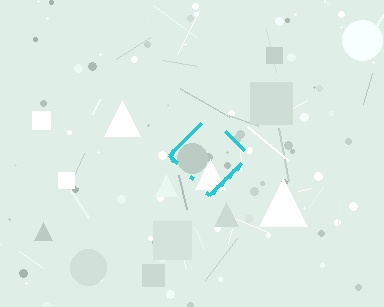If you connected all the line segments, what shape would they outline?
They would outline a diamond.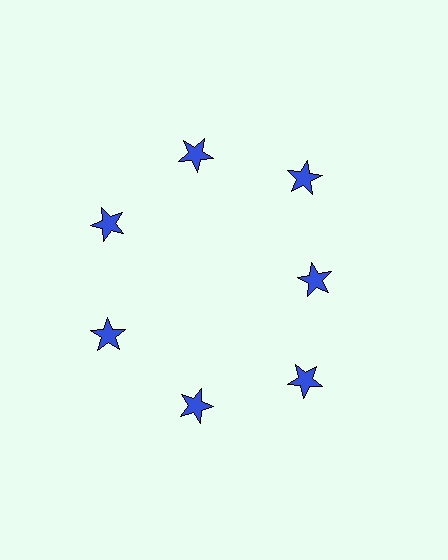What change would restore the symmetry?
The symmetry would be restored by moving it outward, back onto the ring so that all 7 stars sit at equal angles and equal distance from the center.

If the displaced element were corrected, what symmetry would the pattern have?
It would have 7-fold rotational symmetry — the pattern would map onto itself every 51 degrees.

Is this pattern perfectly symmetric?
No. The 7 blue stars are arranged in a ring, but one element near the 3 o'clock position is pulled inward toward the center, breaking the 7-fold rotational symmetry.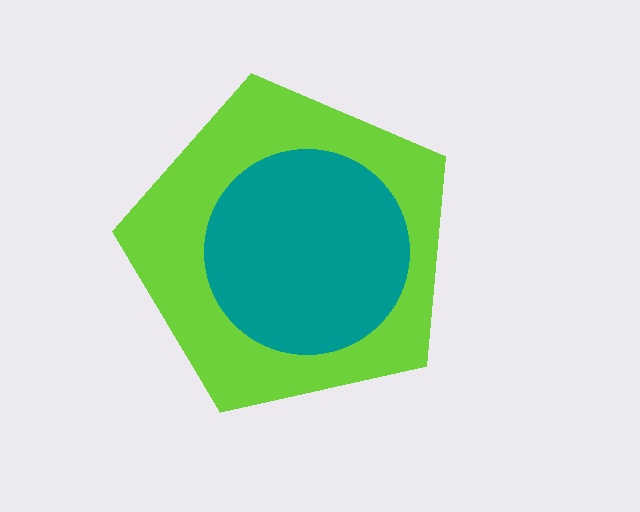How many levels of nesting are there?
2.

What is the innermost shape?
The teal circle.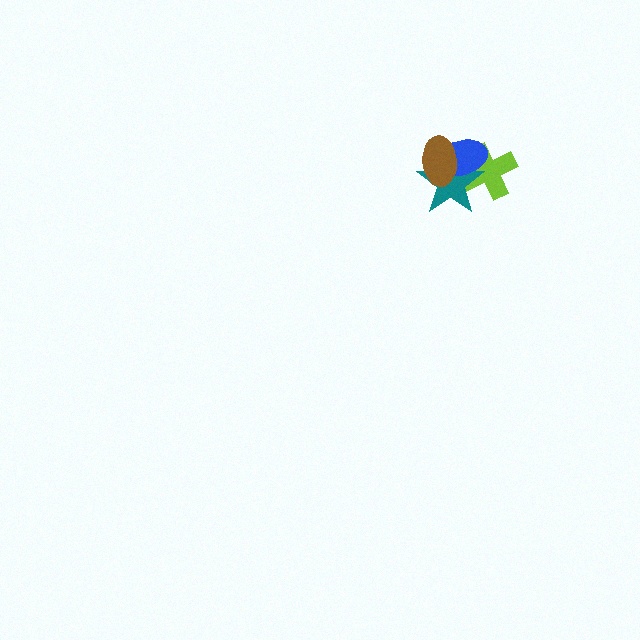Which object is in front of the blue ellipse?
The brown ellipse is in front of the blue ellipse.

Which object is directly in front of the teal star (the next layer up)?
The blue ellipse is directly in front of the teal star.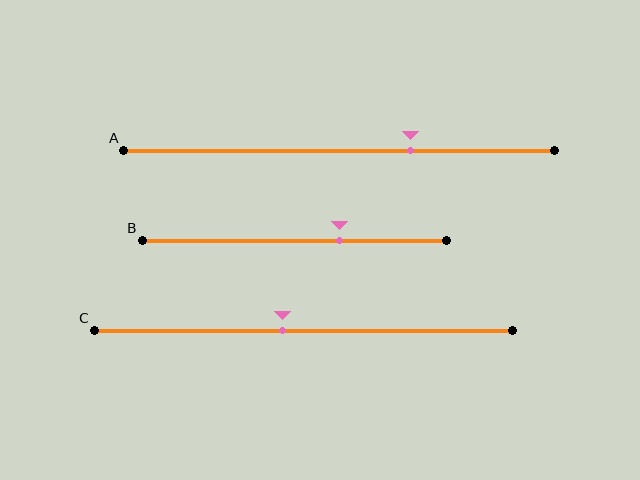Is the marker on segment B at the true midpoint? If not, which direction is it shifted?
No, the marker on segment B is shifted to the right by about 15% of the segment length.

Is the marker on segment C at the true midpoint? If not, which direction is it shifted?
No, the marker on segment C is shifted to the left by about 5% of the segment length.